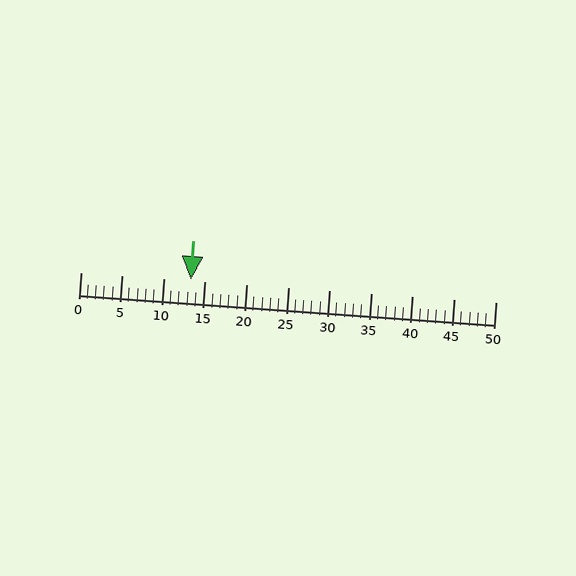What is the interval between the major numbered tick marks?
The major tick marks are spaced 5 units apart.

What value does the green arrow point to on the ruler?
The green arrow points to approximately 13.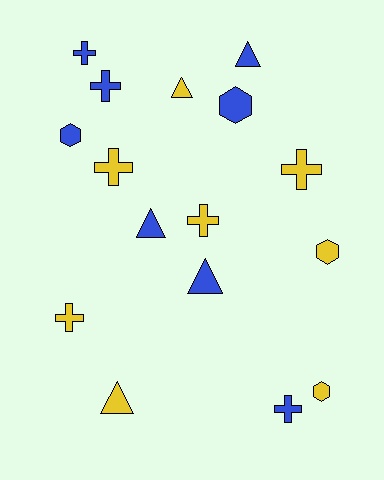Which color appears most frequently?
Yellow, with 8 objects.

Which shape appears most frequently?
Cross, with 7 objects.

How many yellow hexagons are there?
There are 2 yellow hexagons.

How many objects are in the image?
There are 16 objects.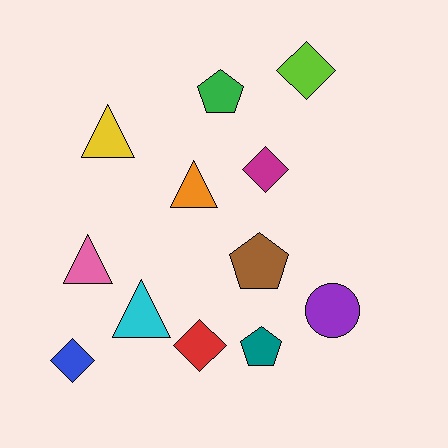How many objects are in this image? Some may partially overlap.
There are 12 objects.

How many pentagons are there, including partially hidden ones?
There are 3 pentagons.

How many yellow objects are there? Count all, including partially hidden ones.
There is 1 yellow object.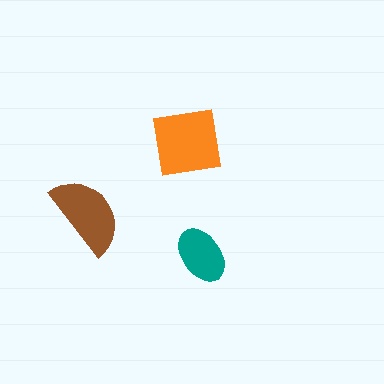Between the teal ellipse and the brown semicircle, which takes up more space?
The brown semicircle.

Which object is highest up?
The orange square is topmost.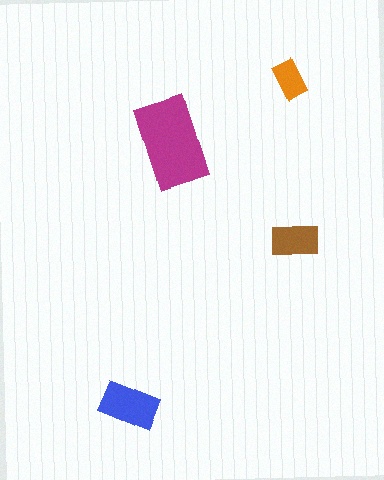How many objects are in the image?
There are 4 objects in the image.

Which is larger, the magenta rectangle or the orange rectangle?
The magenta one.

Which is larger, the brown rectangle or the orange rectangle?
The brown one.